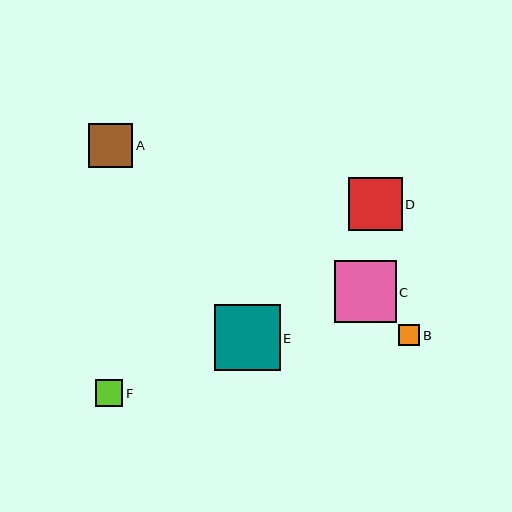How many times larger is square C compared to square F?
Square C is approximately 2.2 times the size of square F.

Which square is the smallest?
Square B is the smallest with a size of approximately 21 pixels.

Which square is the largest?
Square E is the largest with a size of approximately 66 pixels.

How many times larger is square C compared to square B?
Square C is approximately 3.0 times the size of square B.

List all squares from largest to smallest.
From largest to smallest: E, C, D, A, F, B.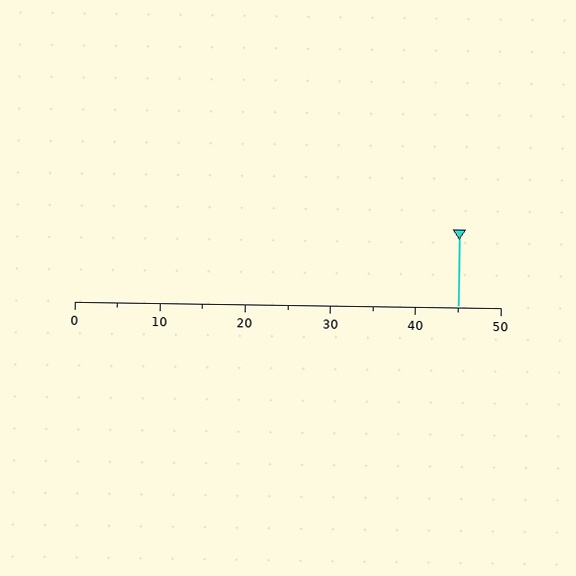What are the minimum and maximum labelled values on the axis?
The axis runs from 0 to 50.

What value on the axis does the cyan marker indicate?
The marker indicates approximately 45.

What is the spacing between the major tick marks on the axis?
The major ticks are spaced 10 apart.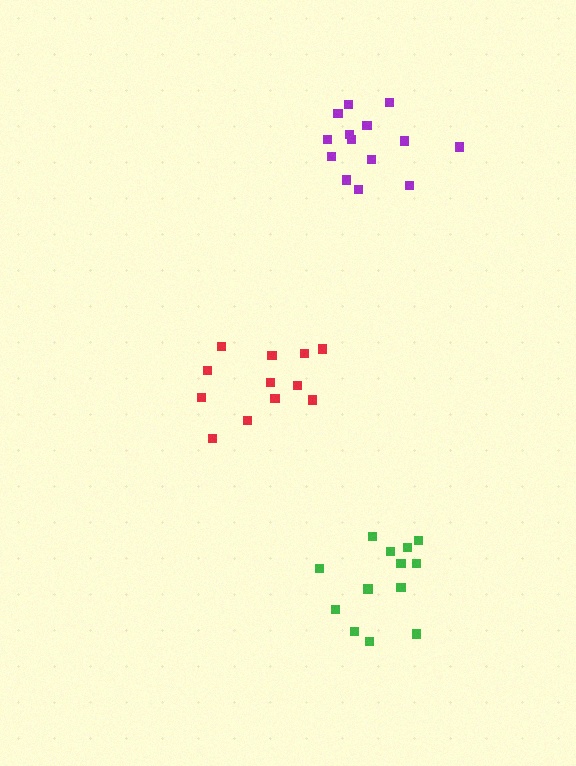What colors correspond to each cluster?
The clusters are colored: purple, red, green.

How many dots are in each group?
Group 1: 14 dots, Group 2: 12 dots, Group 3: 13 dots (39 total).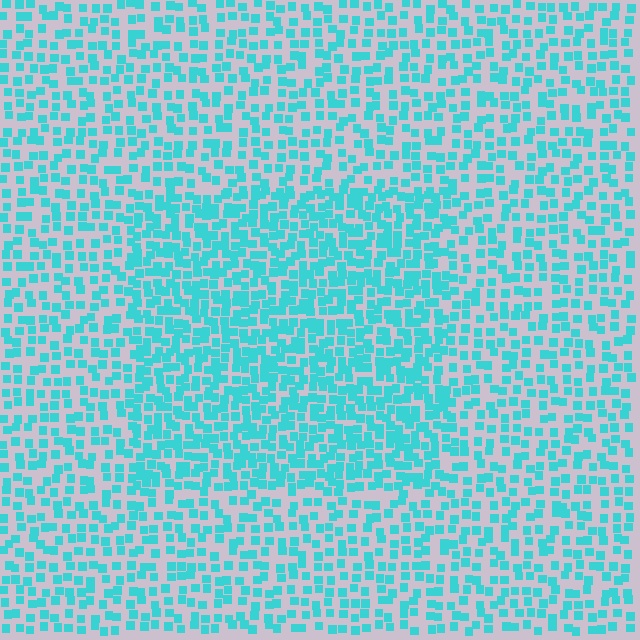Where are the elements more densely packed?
The elements are more densely packed inside the rectangle boundary.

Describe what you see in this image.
The image contains small cyan elements arranged at two different densities. A rectangle-shaped region is visible where the elements are more densely packed than the surrounding area.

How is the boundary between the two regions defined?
The boundary is defined by a change in element density (approximately 1.7x ratio). All elements are the same color, size, and shape.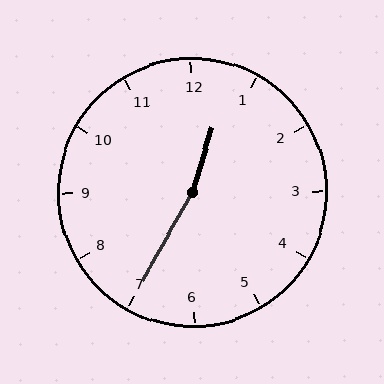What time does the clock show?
12:35.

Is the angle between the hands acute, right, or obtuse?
It is obtuse.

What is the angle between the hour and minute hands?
Approximately 168 degrees.